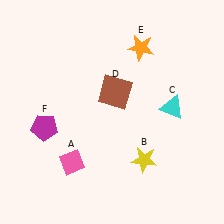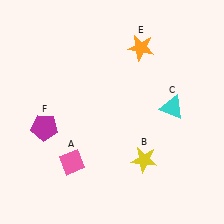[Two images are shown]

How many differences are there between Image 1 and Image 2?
There is 1 difference between the two images.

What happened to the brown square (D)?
The brown square (D) was removed in Image 2. It was in the top-right area of Image 1.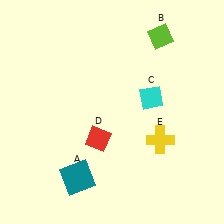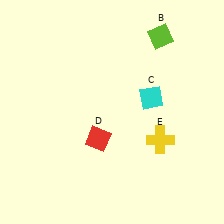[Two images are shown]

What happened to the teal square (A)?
The teal square (A) was removed in Image 2. It was in the bottom-left area of Image 1.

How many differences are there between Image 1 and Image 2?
There is 1 difference between the two images.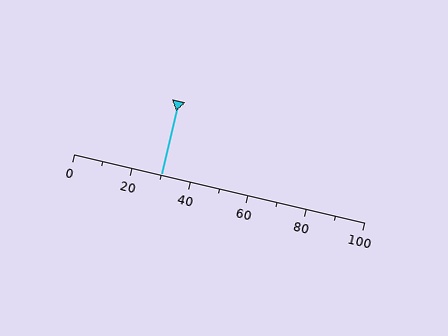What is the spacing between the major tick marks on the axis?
The major ticks are spaced 20 apart.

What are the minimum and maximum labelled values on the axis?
The axis runs from 0 to 100.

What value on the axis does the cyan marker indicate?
The marker indicates approximately 30.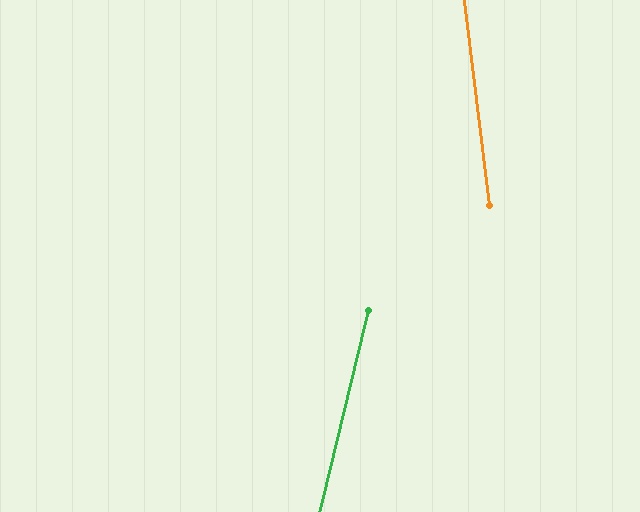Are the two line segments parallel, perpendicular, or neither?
Neither parallel nor perpendicular — they differ by about 20°.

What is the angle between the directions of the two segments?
Approximately 20 degrees.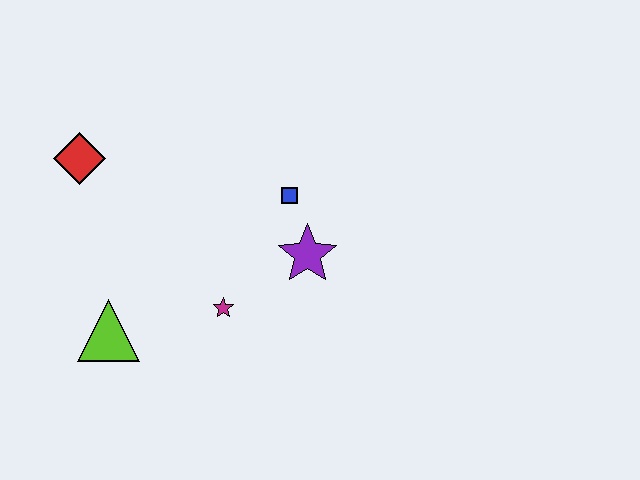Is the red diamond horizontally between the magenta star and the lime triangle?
No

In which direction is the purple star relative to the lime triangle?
The purple star is to the right of the lime triangle.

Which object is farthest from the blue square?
The lime triangle is farthest from the blue square.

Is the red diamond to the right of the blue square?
No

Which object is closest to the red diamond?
The lime triangle is closest to the red diamond.